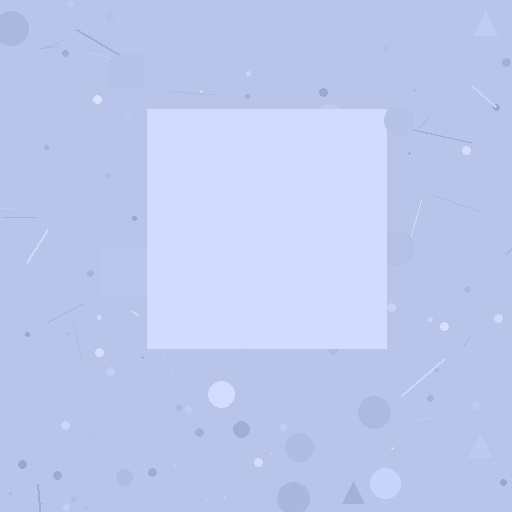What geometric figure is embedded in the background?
A square is embedded in the background.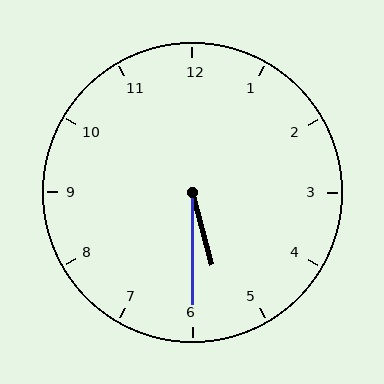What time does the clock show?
5:30.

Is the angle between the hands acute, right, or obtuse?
It is acute.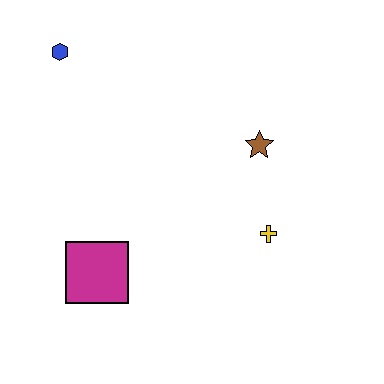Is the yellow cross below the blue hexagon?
Yes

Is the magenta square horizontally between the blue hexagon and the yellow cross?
Yes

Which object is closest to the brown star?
The yellow cross is closest to the brown star.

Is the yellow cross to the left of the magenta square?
No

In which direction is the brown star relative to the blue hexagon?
The brown star is to the right of the blue hexagon.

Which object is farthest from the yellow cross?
The blue hexagon is farthest from the yellow cross.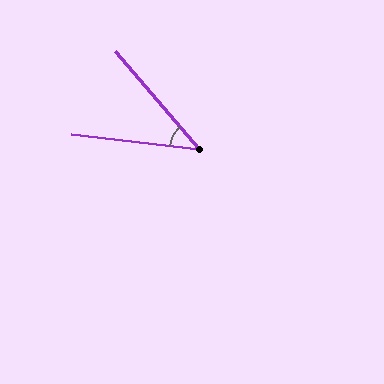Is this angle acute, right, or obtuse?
It is acute.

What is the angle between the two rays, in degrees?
Approximately 43 degrees.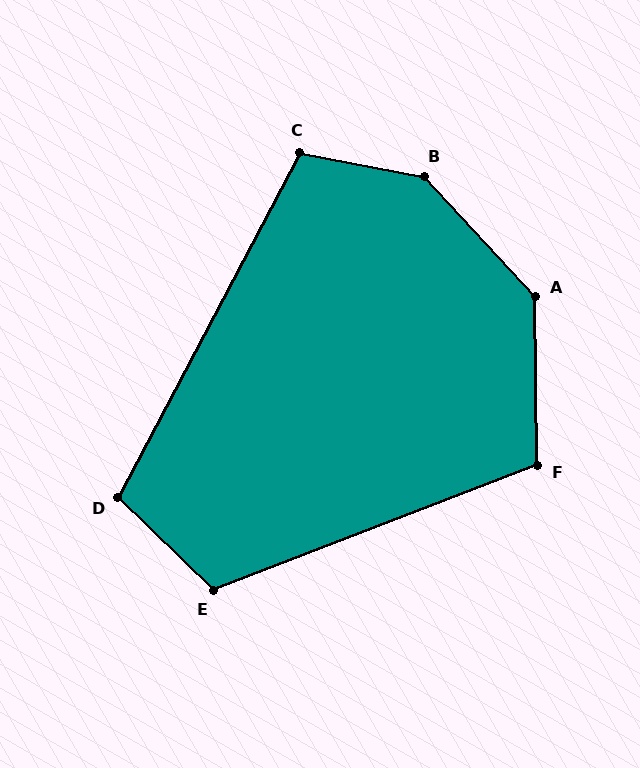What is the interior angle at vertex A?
Approximately 138 degrees (obtuse).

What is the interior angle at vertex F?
Approximately 110 degrees (obtuse).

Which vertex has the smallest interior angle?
D, at approximately 106 degrees.